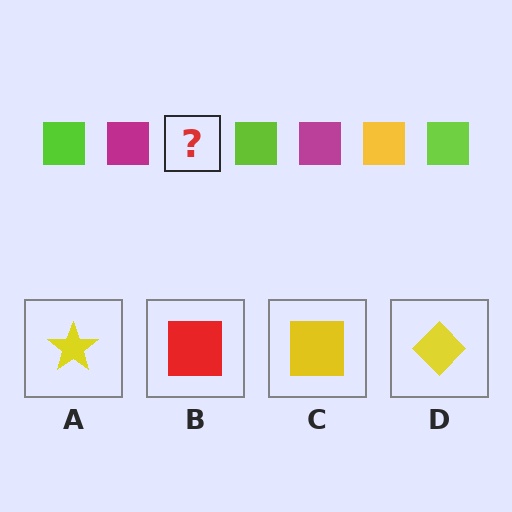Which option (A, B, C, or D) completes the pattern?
C.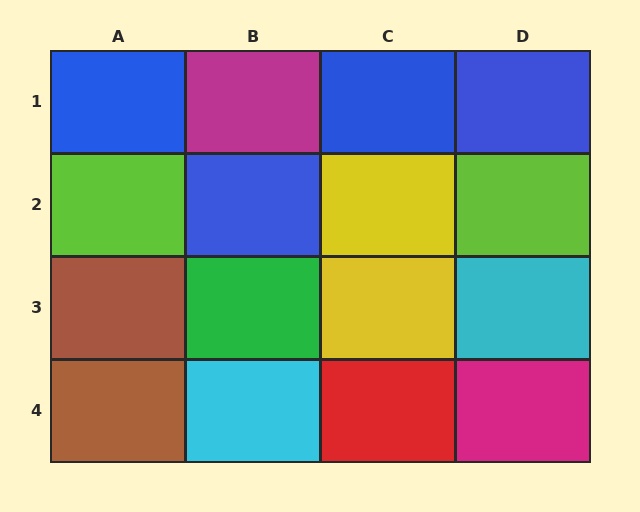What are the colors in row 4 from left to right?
Brown, cyan, red, magenta.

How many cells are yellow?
2 cells are yellow.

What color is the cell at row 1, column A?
Blue.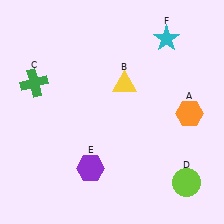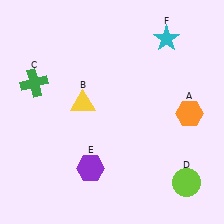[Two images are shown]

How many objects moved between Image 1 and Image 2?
1 object moved between the two images.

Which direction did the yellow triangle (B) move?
The yellow triangle (B) moved left.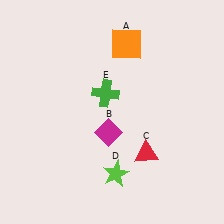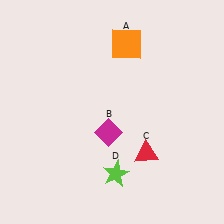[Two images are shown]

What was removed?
The green cross (E) was removed in Image 2.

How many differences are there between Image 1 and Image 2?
There is 1 difference between the two images.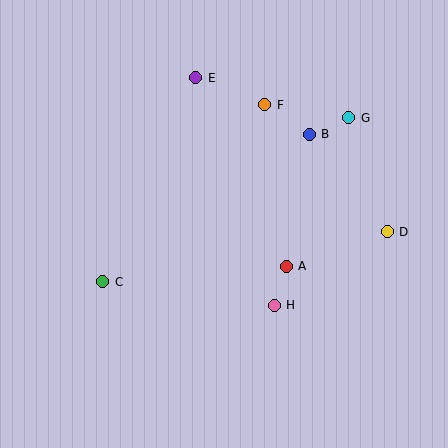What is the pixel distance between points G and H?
The distance between G and H is 202 pixels.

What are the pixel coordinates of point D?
Point D is at (387, 232).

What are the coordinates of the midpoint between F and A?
The midpoint between F and A is at (275, 185).